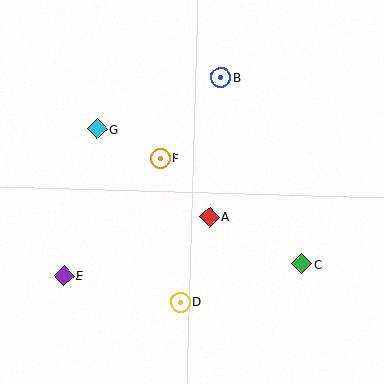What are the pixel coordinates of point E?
Point E is at (64, 276).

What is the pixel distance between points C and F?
The distance between C and F is 176 pixels.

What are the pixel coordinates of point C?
Point C is at (302, 264).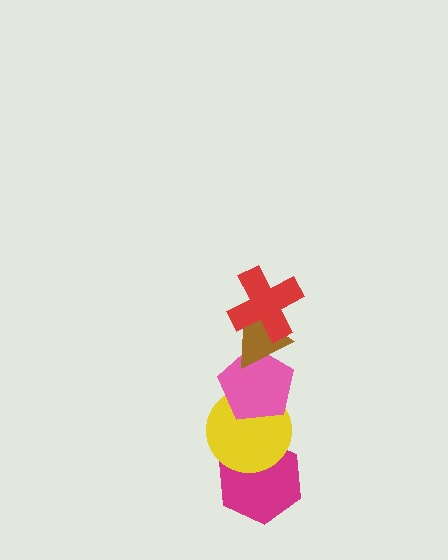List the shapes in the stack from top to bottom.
From top to bottom: the red cross, the brown triangle, the pink pentagon, the yellow circle, the magenta hexagon.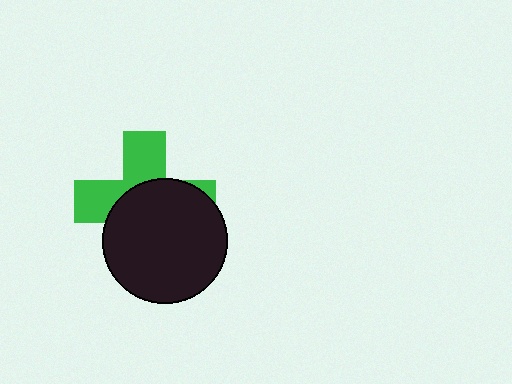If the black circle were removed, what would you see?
You would see the complete green cross.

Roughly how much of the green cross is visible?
A small part of it is visible (roughly 42%).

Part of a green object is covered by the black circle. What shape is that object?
It is a cross.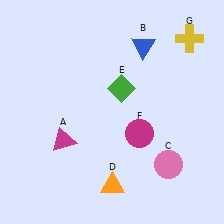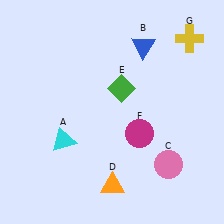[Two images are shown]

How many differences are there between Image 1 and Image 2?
There is 1 difference between the two images.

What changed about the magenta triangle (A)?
In Image 1, A is magenta. In Image 2, it changed to cyan.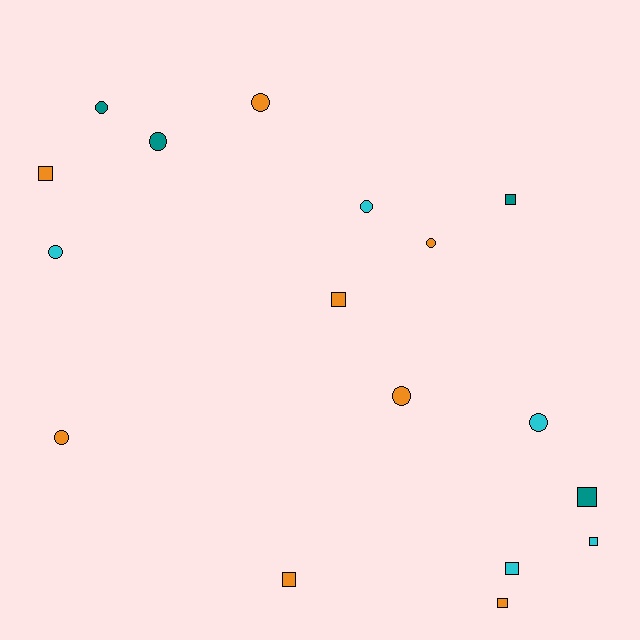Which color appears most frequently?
Orange, with 8 objects.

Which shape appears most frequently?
Circle, with 9 objects.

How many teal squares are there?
There are 2 teal squares.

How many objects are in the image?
There are 17 objects.